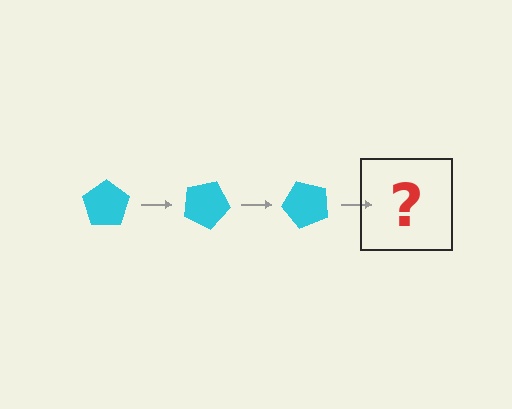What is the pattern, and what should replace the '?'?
The pattern is that the pentagon rotates 25 degrees each step. The '?' should be a cyan pentagon rotated 75 degrees.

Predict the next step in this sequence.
The next step is a cyan pentagon rotated 75 degrees.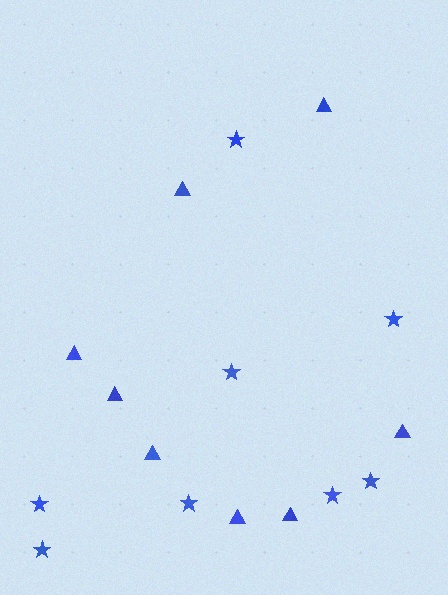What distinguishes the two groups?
There are 2 groups: one group of triangles (8) and one group of stars (8).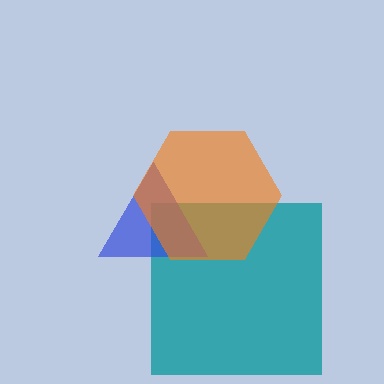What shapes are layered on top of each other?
The layered shapes are: a teal square, a blue triangle, an orange hexagon.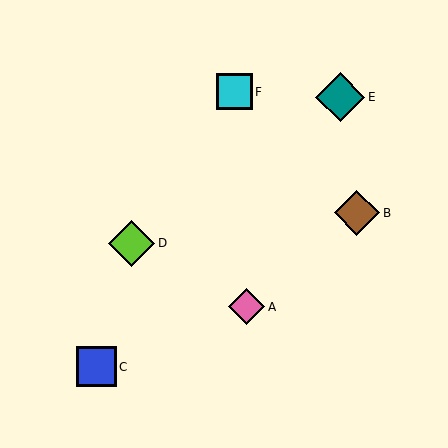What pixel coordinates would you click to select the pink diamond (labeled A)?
Click at (247, 307) to select the pink diamond A.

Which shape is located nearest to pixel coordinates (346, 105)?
The teal diamond (labeled E) at (340, 97) is nearest to that location.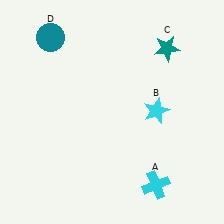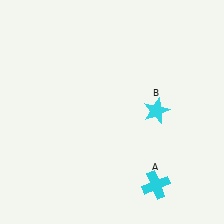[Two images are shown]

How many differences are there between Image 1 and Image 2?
There are 2 differences between the two images.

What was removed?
The teal star (C), the teal circle (D) were removed in Image 2.